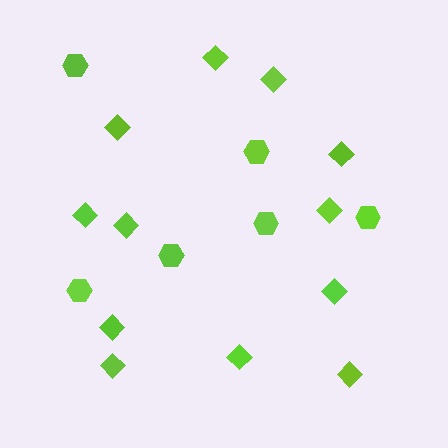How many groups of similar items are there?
There are 2 groups: one group of diamonds (12) and one group of hexagons (6).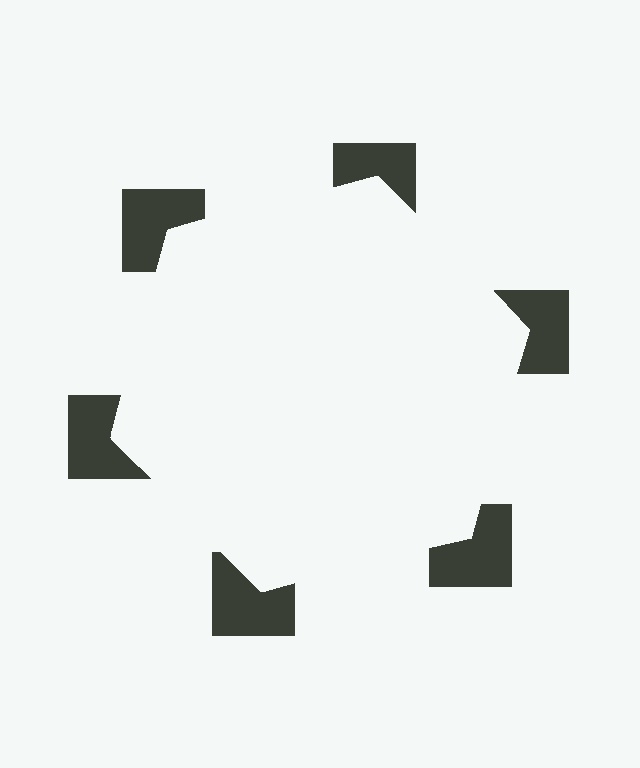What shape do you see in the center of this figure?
An illusory hexagon — its edges are inferred from the aligned wedge cuts in the notched squares, not physically drawn.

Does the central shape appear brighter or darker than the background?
It typically appears slightly brighter than the background, even though no actual brightness change is drawn.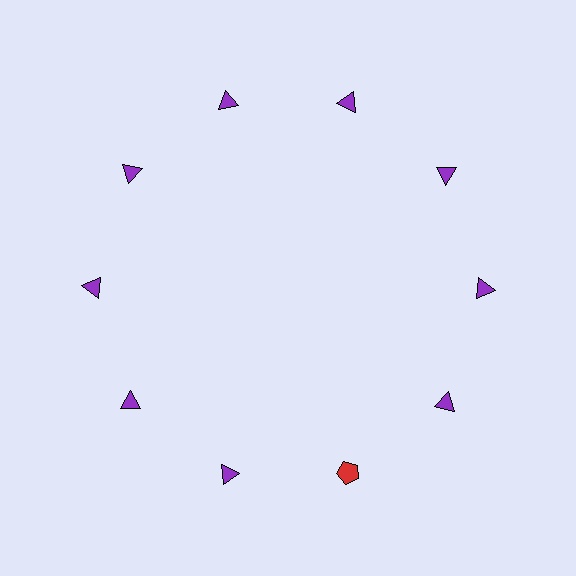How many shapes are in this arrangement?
There are 10 shapes arranged in a ring pattern.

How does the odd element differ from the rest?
It differs in both color (red instead of purple) and shape (pentagon instead of triangle).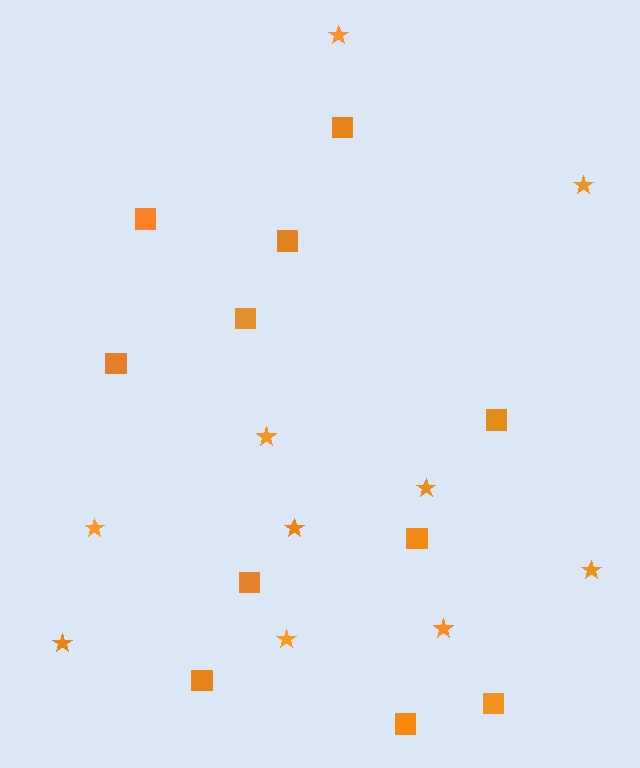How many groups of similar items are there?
There are 2 groups: one group of squares (11) and one group of stars (10).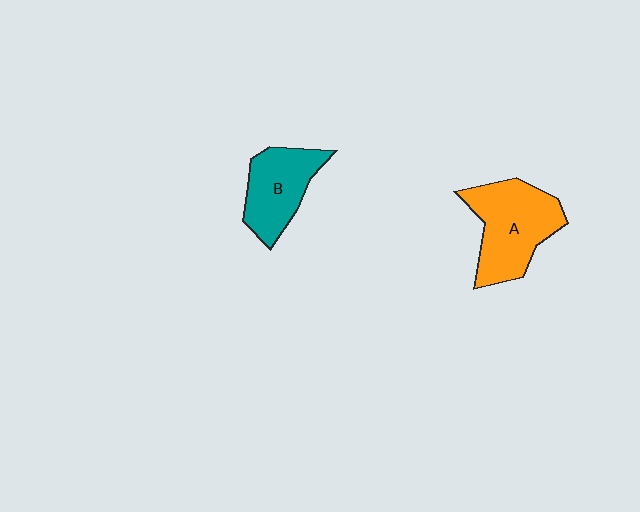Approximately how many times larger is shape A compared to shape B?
Approximately 1.3 times.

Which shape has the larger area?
Shape A (orange).